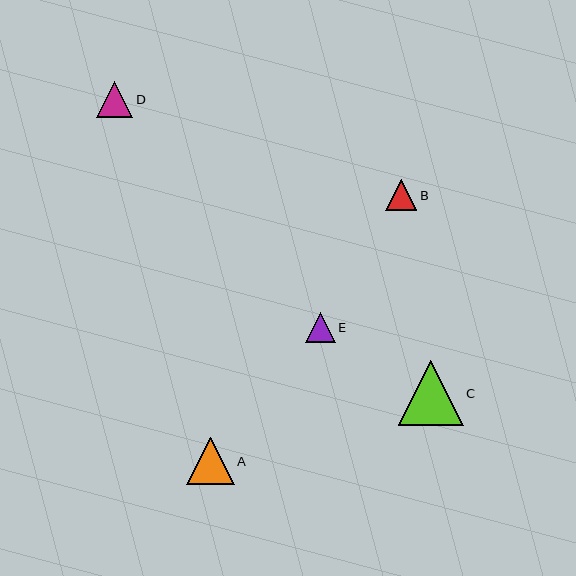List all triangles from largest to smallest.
From largest to smallest: C, A, D, B, E.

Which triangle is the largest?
Triangle C is the largest with a size of approximately 65 pixels.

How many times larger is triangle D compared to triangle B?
Triangle D is approximately 1.2 times the size of triangle B.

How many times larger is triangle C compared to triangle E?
Triangle C is approximately 2.2 times the size of triangle E.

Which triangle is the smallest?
Triangle E is the smallest with a size of approximately 30 pixels.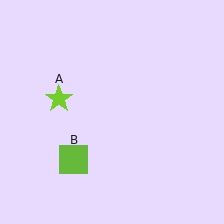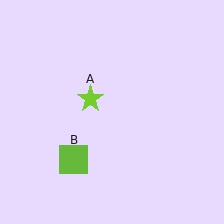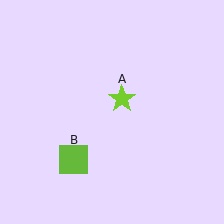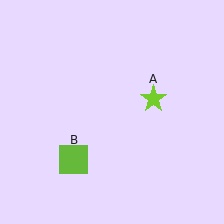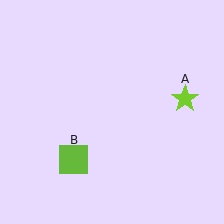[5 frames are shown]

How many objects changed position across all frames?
1 object changed position: lime star (object A).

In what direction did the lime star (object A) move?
The lime star (object A) moved right.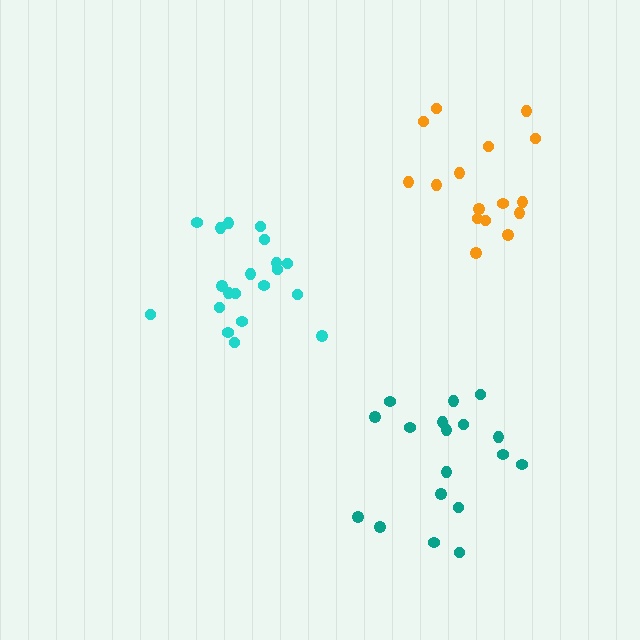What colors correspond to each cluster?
The clusters are colored: teal, orange, cyan.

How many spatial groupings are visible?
There are 3 spatial groupings.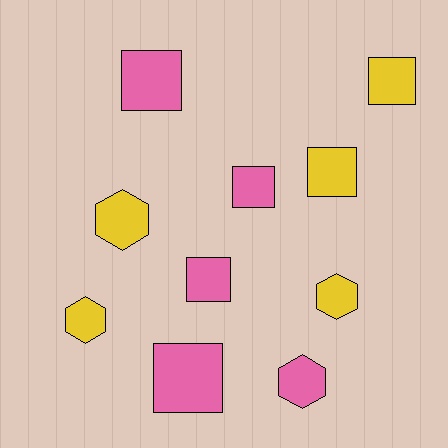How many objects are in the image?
There are 10 objects.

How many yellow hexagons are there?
There are 3 yellow hexagons.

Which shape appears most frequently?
Square, with 6 objects.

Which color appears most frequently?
Pink, with 5 objects.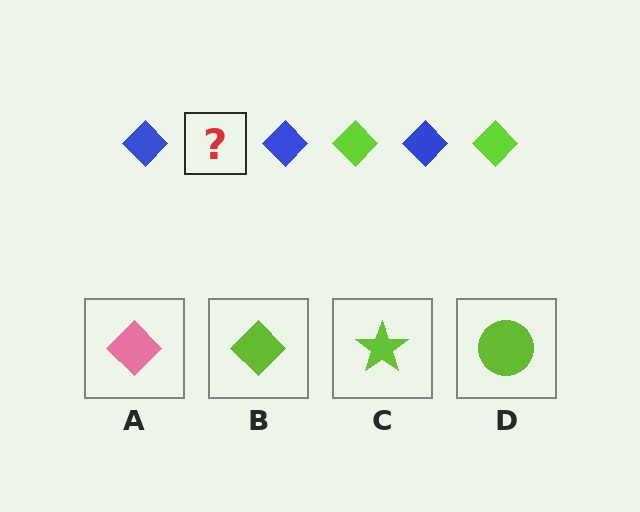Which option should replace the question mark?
Option B.